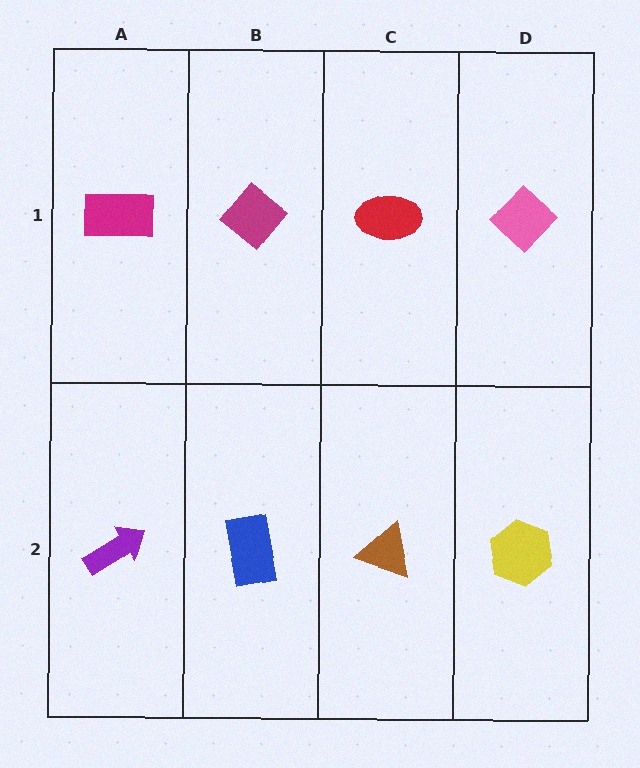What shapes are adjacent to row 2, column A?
A magenta rectangle (row 1, column A), a blue rectangle (row 2, column B).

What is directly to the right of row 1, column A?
A magenta diamond.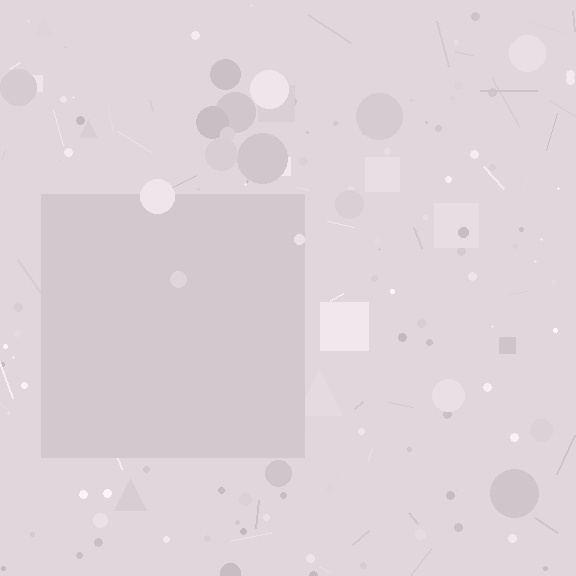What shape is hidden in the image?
A square is hidden in the image.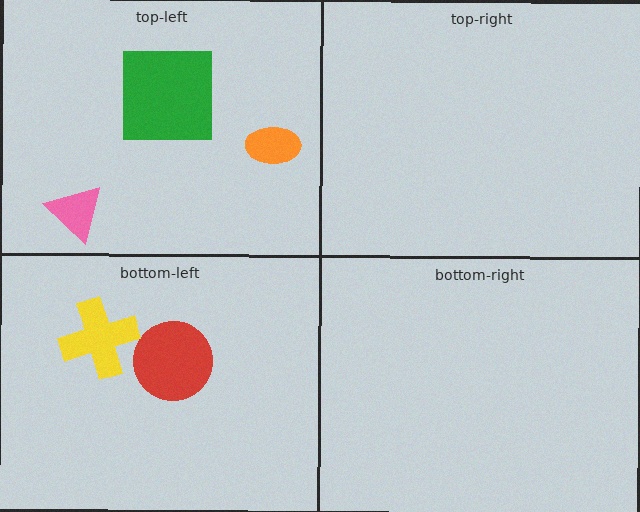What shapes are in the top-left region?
The orange ellipse, the green square, the pink triangle.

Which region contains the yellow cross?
The bottom-left region.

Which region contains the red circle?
The bottom-left region.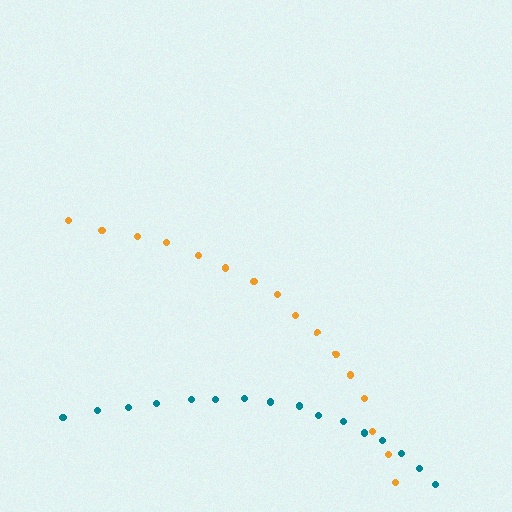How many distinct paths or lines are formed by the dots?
There are 2 distinct paths.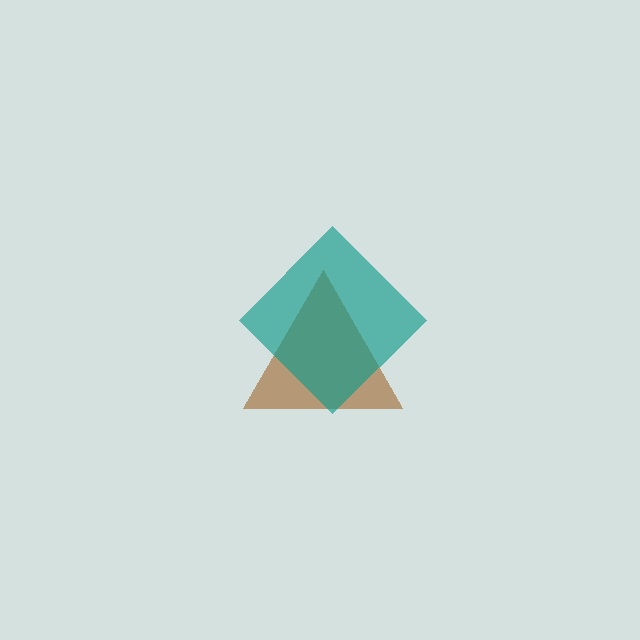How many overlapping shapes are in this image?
There are 2 overlapping shapes in the image.